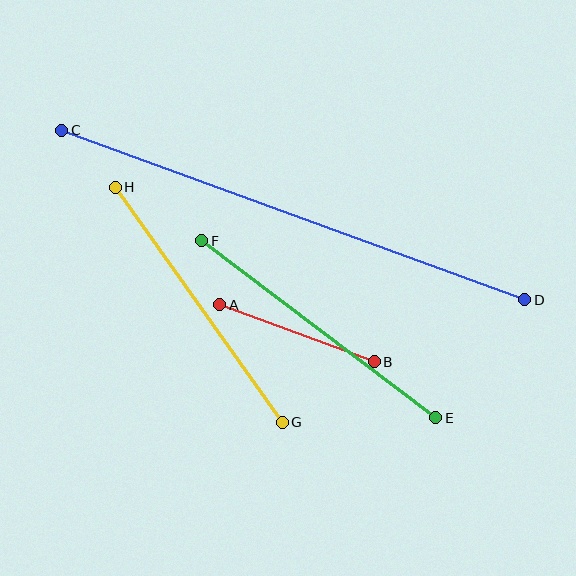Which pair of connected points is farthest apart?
Points C and D are farthest apart.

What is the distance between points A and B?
The distance is approximately 165 pixels.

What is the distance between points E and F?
The distance is approximately 294 pixels.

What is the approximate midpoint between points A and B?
The midpoint is at approximately (297, 333) pixels.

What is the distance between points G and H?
The distance is approximately 289 pixels.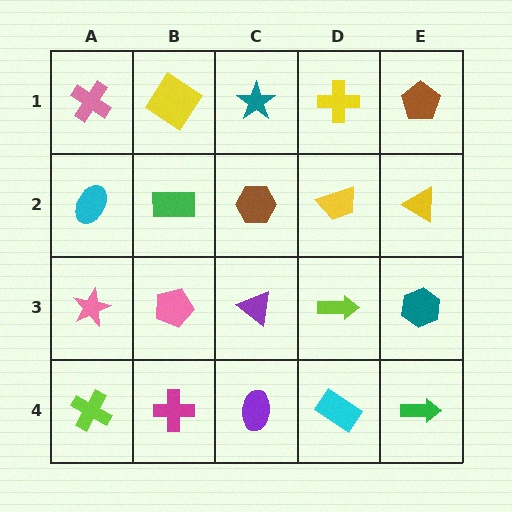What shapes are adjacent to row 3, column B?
A green rectangle (row 2, column B), a magenta cross (row 4, column B), a pink star (row 3, column A), a purple triangle (row 3, column C).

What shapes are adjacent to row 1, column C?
A brown hexagon (row 2, column C), a yellow diamond (row 1, column B), a yellow cross (row 1, column D).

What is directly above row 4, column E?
A teal hexagon.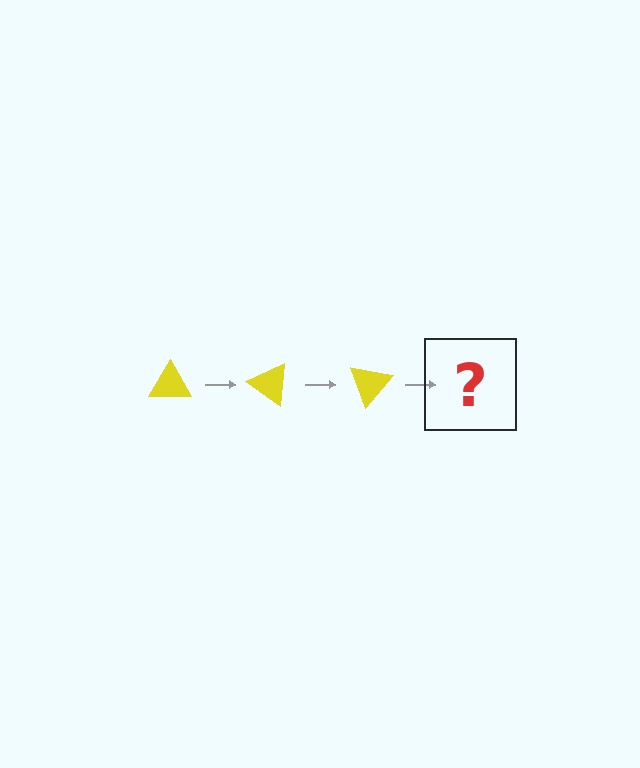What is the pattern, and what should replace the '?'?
The pattern is that the triangle rotates 35 degrees each step. The '?' should be a yellow triangle rotated 105 degrees.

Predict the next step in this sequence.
The next step is a yellow triangle rotated 105 degrees.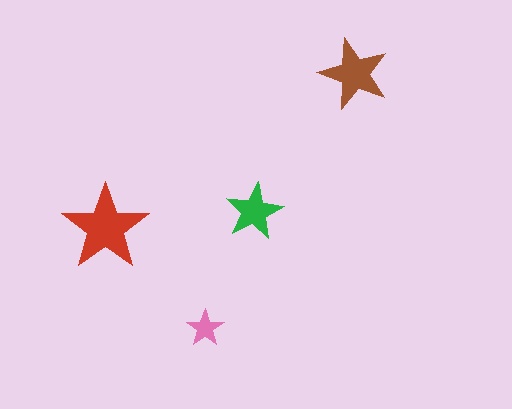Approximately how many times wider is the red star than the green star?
About 1.5 times wider.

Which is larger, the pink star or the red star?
The red one.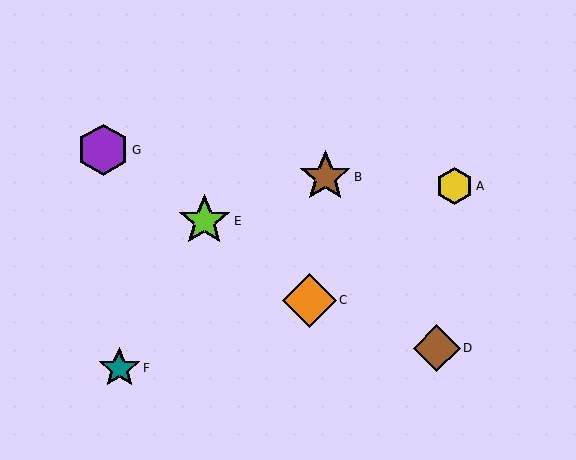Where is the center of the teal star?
The center of the teal star is at (119, 368).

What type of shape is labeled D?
Shape D is a brown diamond.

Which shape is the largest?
The orange diamond (labeled C) is the largest.